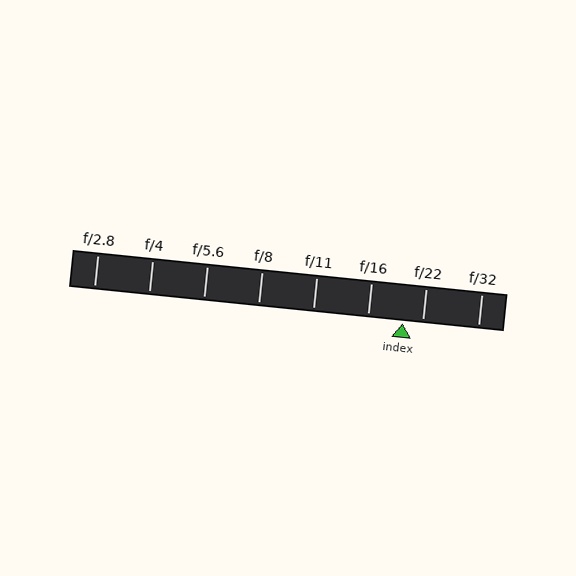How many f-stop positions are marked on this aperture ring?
There are 8 f-stop positions marked.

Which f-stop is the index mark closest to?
The index mark is closest to f/22.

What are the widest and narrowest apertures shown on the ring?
The widest aperture shown is f/2.8 and the narrowest is f/32.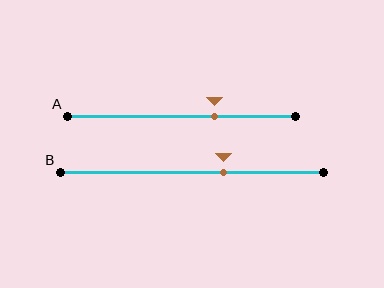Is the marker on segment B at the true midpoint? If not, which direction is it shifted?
No, the marker on segment B is shifted to the right by about 12% of the segment length.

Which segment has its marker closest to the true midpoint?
Segment B has its marker closest to the true midpoint.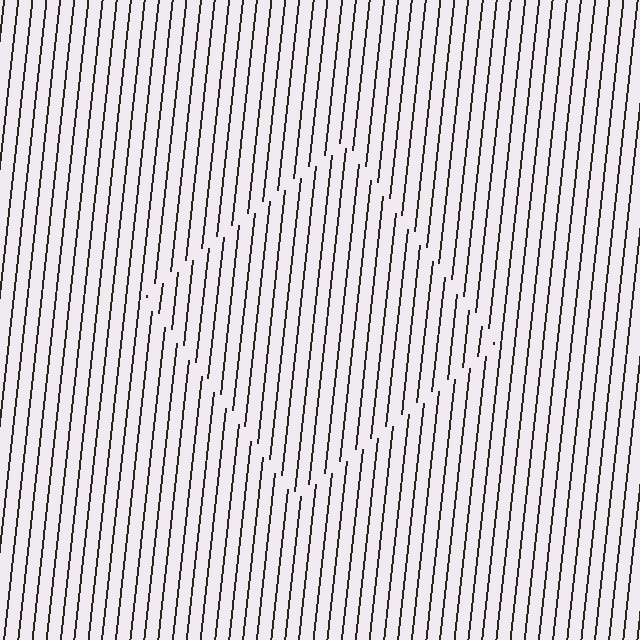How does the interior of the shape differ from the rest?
The interior of the shape contains the same grating, shifted by half a period — the contour is defined by the phase discontinuity where line-ends from the inner and outer gratings abut.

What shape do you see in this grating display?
An illusory square. The interior of the shape contains the same grating, shifted by half a period — the contour is defined by the phase discontinuity where line-ends from the inner and outer gratings abut.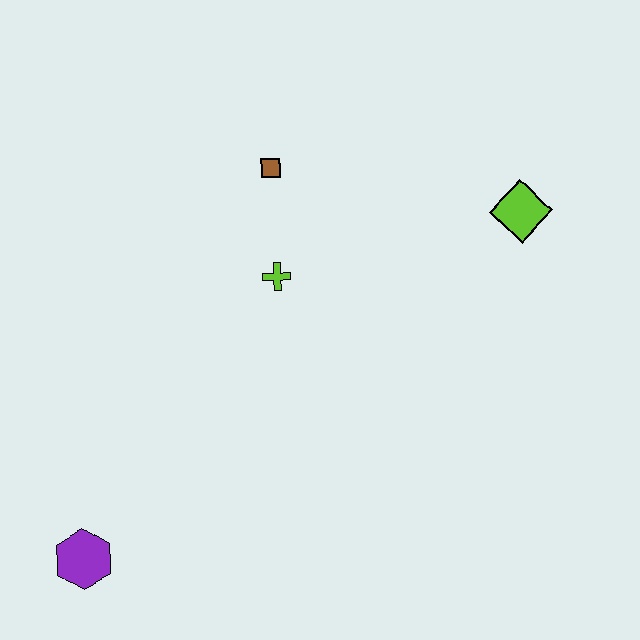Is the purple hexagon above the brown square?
No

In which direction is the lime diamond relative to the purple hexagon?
The lime diamond is to the right of the purple hexagon.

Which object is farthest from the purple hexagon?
The lime diamond is farthest from the purple hexagon.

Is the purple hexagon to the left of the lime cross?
Yes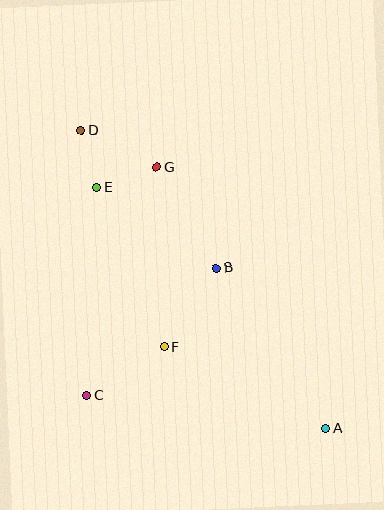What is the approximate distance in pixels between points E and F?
The distance between E and F is approximately 174 pixels.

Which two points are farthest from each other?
Points A and D are farthest from each other.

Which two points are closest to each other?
Points D and E are closest to each other.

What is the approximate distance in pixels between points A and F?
The distance between A and F is approximately 181 pixels.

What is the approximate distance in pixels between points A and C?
The distance between A and C is approximately 241 pixels.